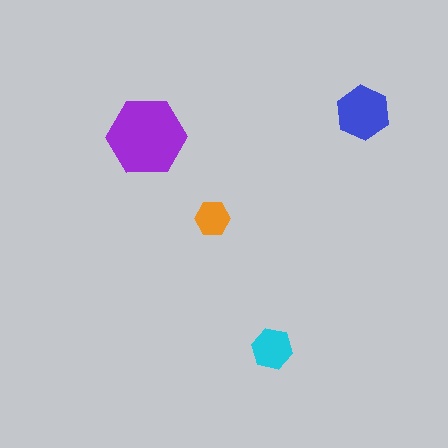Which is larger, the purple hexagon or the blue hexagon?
The purple one.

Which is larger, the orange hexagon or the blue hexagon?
The blue one.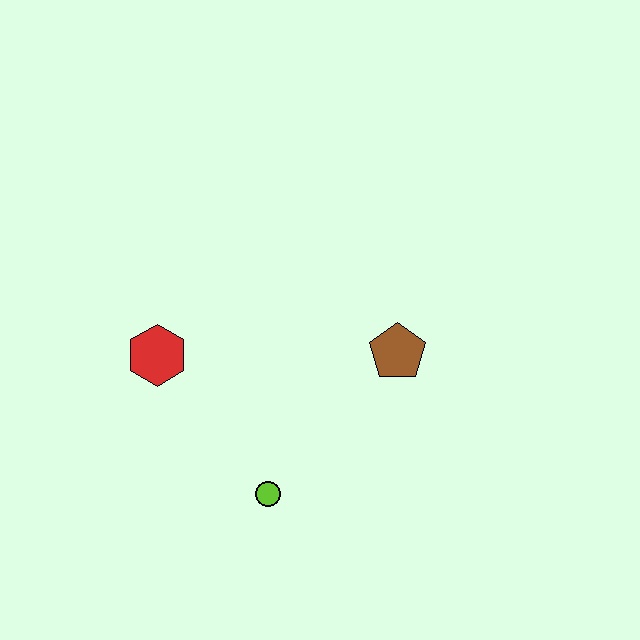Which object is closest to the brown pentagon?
The lime circle is closest to the brown pentagon.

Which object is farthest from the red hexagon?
The brown pentagon is farthest from the red hexagon.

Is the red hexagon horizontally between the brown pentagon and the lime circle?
No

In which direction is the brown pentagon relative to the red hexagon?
The brown pentagon is to the right of the red hexagon.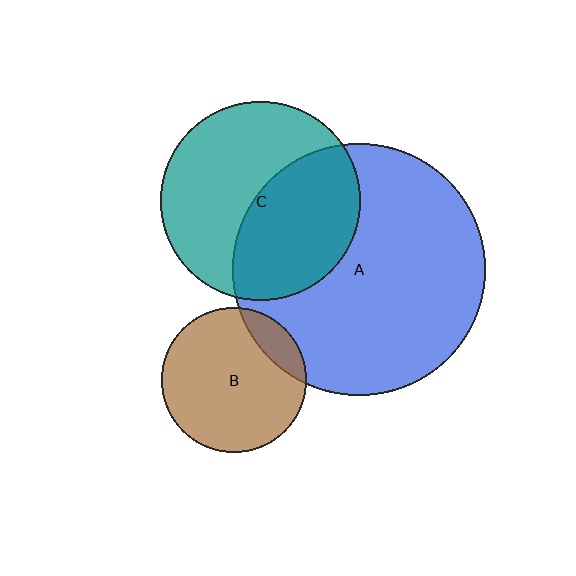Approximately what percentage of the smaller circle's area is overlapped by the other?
Approximately 15%.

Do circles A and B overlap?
Yes.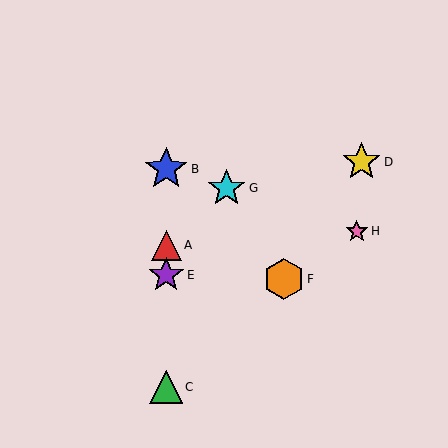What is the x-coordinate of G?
Object G is at x≈227.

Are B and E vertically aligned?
Yes, both are at x≈166.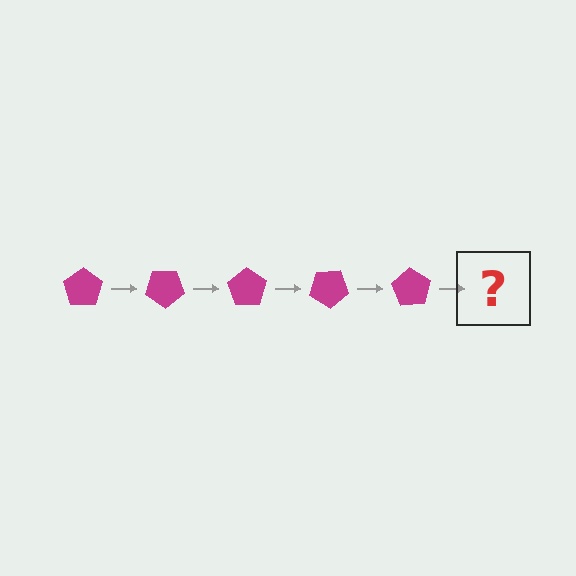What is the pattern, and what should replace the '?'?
The pattern is that the pentagon rotates 35 degrees each step. The '?' should be a magenta pentagon rotated 175 degrees.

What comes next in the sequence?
The next element should be a magenta pentagon rotated 175 degrees.